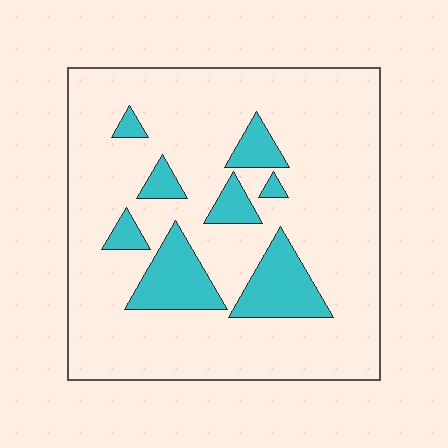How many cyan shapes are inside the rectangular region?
8.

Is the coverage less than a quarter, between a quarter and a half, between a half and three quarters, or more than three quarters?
Less than a quarter.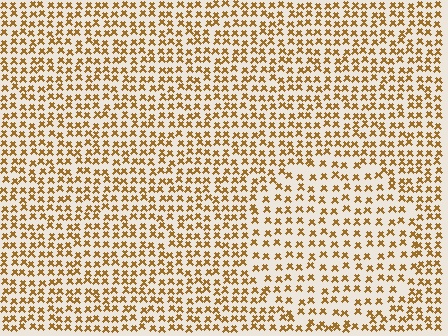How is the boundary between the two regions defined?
The boundary is defined by a change in element density (approximately 1.5x ratio). All elements are the same color, size, and shape.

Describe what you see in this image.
The image contains small brown elements arranged at two different densities. A circle-shaped region is visible where the elements are less densely packed than the surrounding area.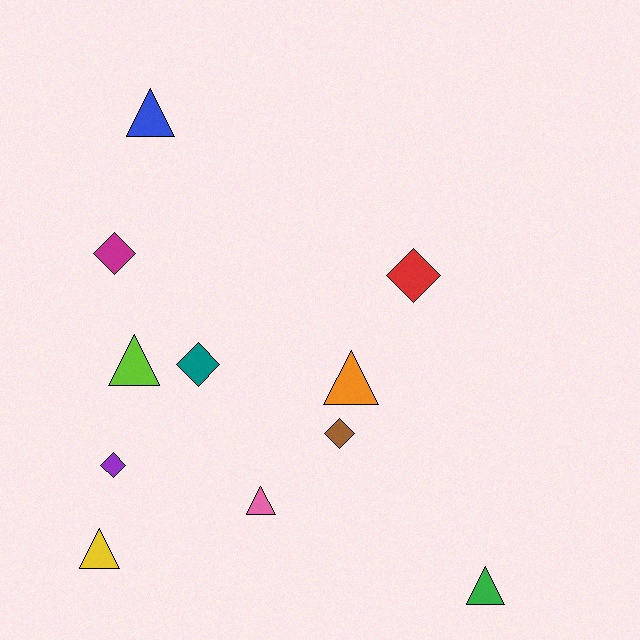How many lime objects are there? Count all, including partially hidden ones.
There is 1 lime object.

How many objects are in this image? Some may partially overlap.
There are 11 objects.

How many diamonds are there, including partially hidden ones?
There are 5 diamonds.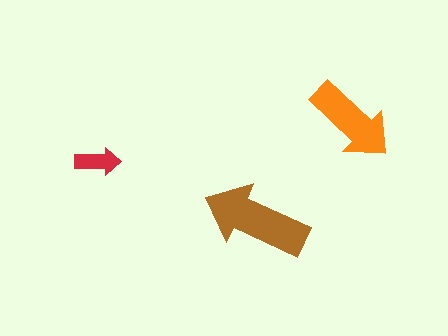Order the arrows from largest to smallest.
the brown one, the orange one, the red one.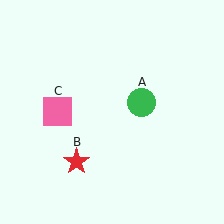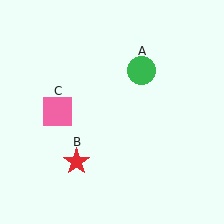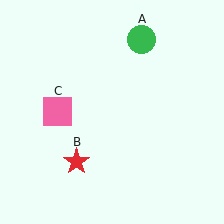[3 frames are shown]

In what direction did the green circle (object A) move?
The green circle (object A) moved up.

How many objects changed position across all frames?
1 object changed position: green circle (object A).